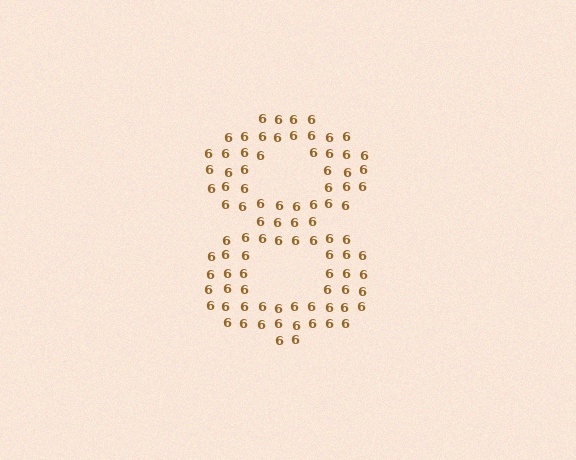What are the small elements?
The small elements are digit 6's.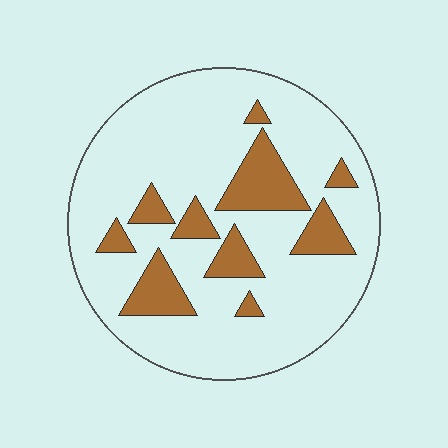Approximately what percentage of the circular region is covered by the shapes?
Approximately 20%.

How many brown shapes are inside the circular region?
10.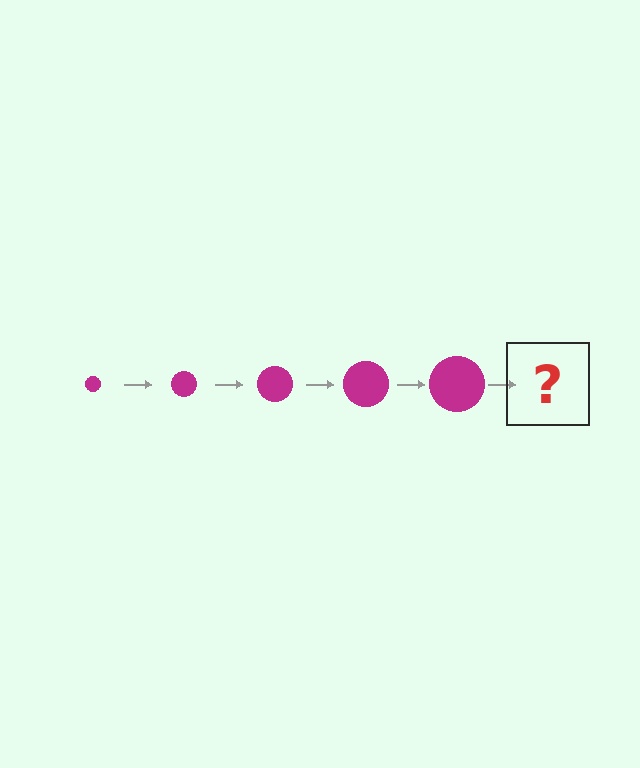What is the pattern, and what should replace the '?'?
The pattern is that the circle gets progressively larger each step. The '?' should be a magenta circle, larger than the previous one.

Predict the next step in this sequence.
The next step is a magenta circle, larger than the previous one.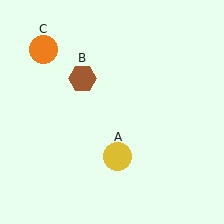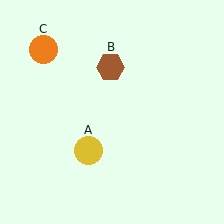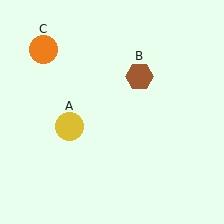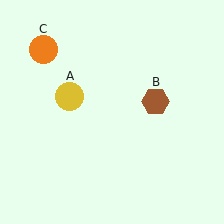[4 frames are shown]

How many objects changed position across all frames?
2 objects changed position: yellow circle (object A), brown hexagon (object B).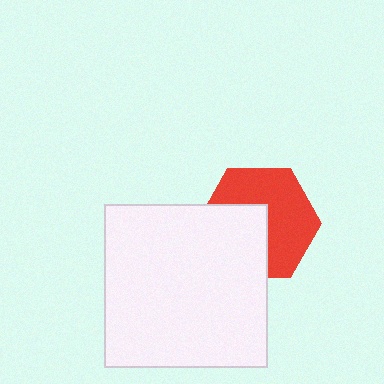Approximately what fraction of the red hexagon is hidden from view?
Roughly 42% of the red hexagon is hidden behind the white square.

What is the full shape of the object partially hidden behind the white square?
The partially hidden object is a red hexagon.